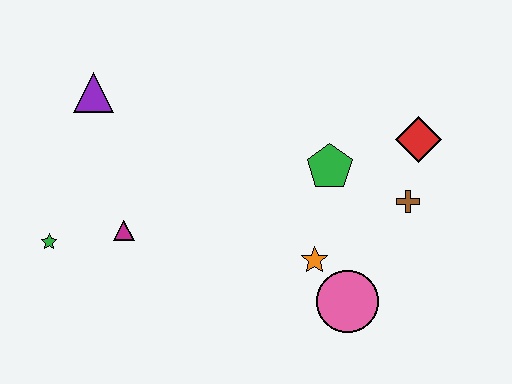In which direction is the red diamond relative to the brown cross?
The red diamond is above the brown cross.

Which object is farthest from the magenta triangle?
The red diamond is farthest from the magenta triangle.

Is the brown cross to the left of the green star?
No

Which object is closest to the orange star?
The pink circle is closest to the orange star.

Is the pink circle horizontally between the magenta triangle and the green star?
No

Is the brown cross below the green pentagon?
Yes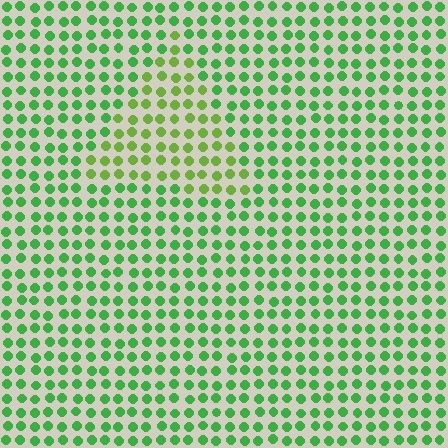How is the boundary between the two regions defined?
The boundary is defined purely by a slight shift in hue (about 29 degrees). Spacing, size, and orientation are identical on both sides.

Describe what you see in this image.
The image is filled with small green elements in a uniform arrangement. A triangle-shaped region is visible where the elements are tinted to a slightly different hue, forming a subtle color boundary.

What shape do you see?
I see a triangle.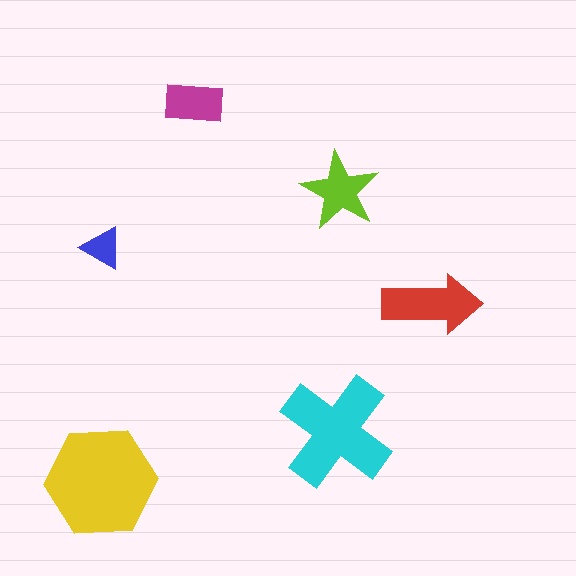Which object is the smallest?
The blue triangle.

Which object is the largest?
The yellow hexagon.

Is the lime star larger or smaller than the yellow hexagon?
Smaller.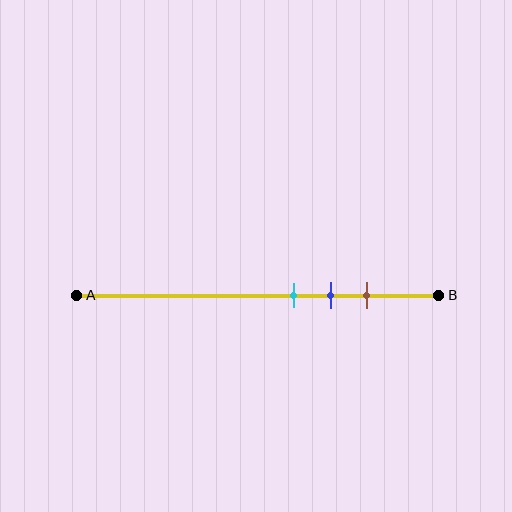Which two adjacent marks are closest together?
The cyan and blue marks are the closest adjacent pair.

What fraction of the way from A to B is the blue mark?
The blue mark is approximately 70% (0.7) of the way from A to B.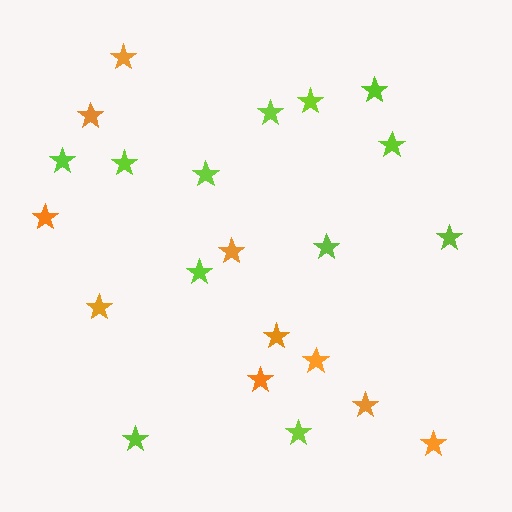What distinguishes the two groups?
There are 2 groups: one group of lime stars (12) and one group of orange stars (10).